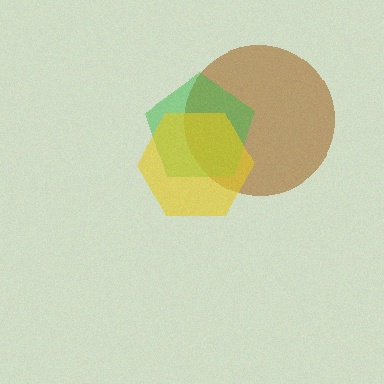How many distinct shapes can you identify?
There are 3 distinct shapes: a brown circle, a green pentagon, a yellow hexagon.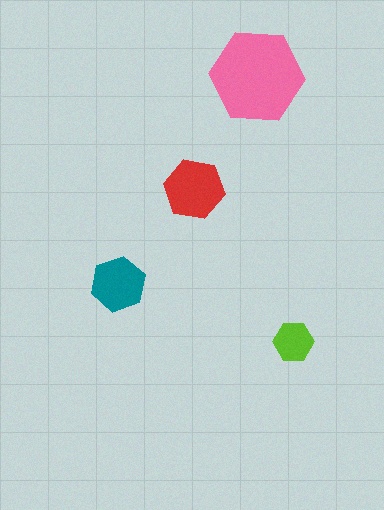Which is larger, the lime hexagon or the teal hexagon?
The teal one.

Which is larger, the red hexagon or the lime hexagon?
The red one.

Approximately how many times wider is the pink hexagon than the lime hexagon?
About 2.5 times wider.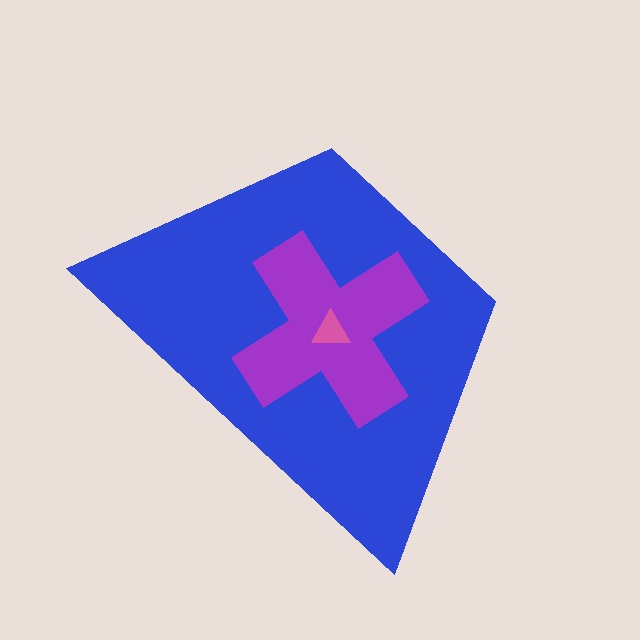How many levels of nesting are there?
3.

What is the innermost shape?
The pink triangle.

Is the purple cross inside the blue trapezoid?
Yes.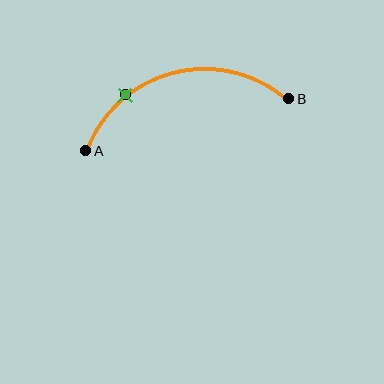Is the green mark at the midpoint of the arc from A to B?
No. The green mark lies on the arc but is closer to endpoint A. The arc midpoint would be at the point on the curve equidistant along the arc from both A and B.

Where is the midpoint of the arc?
The arc midpoint is the point on the curve farthest from the straight line joining A and B. It sits above that line.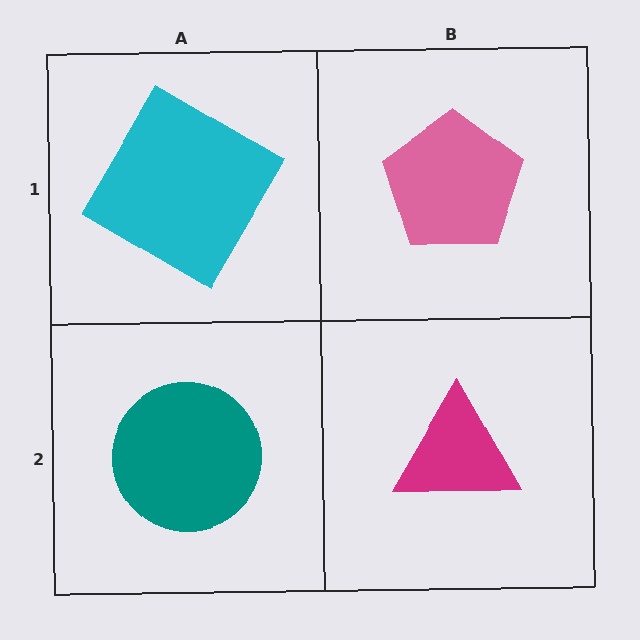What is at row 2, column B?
A magenta triangle.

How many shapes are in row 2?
2 shapes.